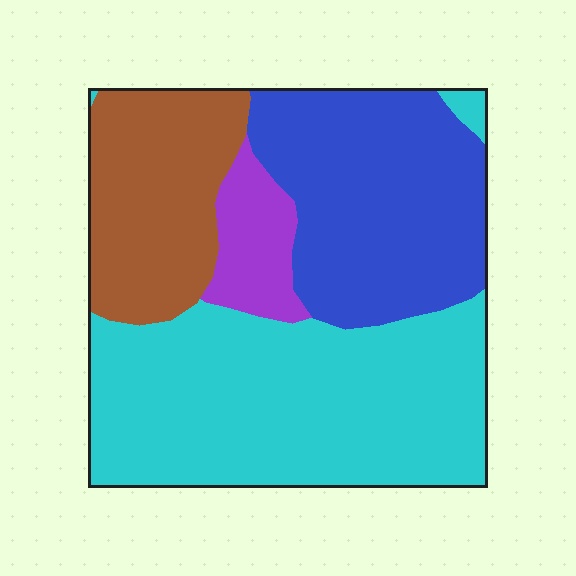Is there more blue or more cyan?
Cyan.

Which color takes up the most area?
Cyan, at roughly 45%.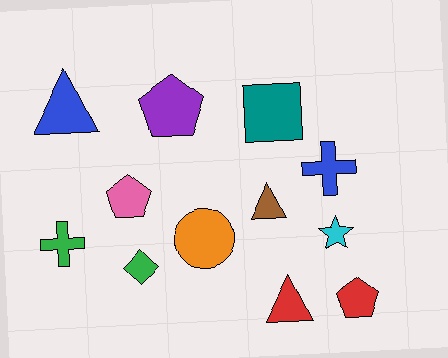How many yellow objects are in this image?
There are no yellow objects.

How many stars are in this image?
There is 1 star.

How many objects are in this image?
There are 12 objects.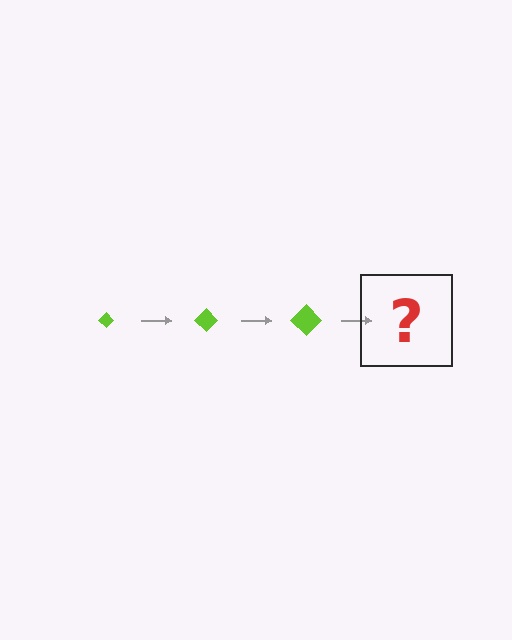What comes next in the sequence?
The next element should be a lime diamond, larger than the previous one.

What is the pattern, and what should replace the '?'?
The pattern is that the diamond gets progressively larger each step. The '?' should be a lime diamond, larger than the previous one.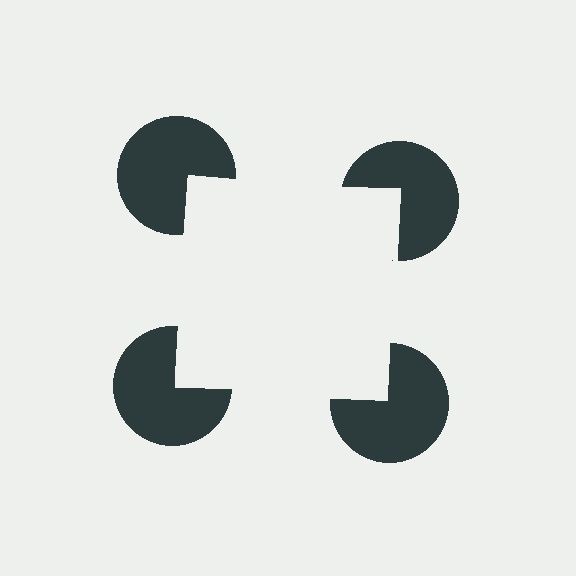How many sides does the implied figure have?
4 sides.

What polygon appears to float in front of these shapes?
An illusory square — its edges are inferred from the aligned wedge cuts in the pac-man discs, not physically drawn.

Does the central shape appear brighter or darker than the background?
It typically appears slightly brighter than the background, even though no actual brightness change is drawn.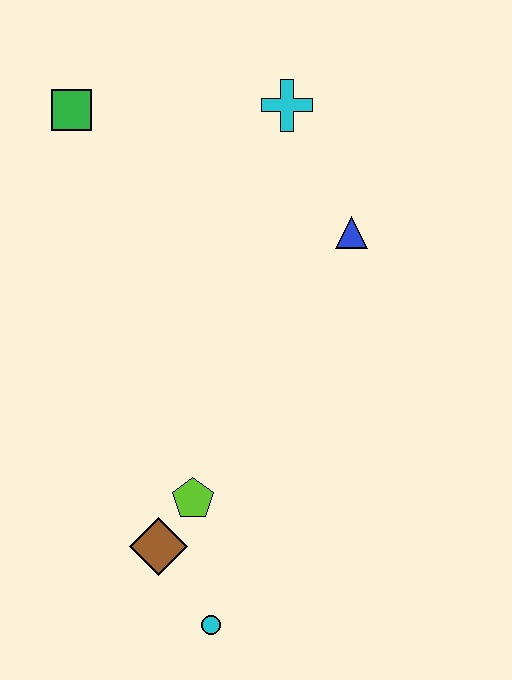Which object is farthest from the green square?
The cyan circle is farthest from the green square.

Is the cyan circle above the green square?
No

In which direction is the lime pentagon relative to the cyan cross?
The lime pentagon is below the cyan cross.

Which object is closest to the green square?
The cyan cross is closest to the green square.